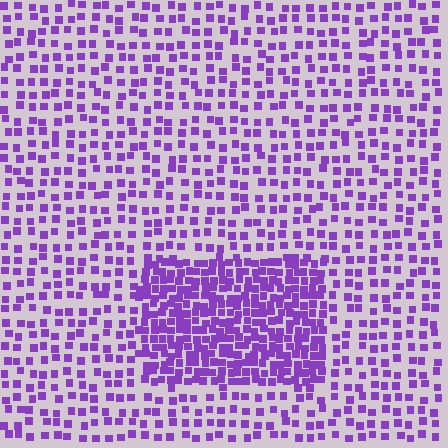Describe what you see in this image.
The image contains small purple elements arranged at two different densities. A rectangle-shaped region is visible where the elements are more densely packed than the surrounding area.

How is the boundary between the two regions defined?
The boundary is defined by a change in element density (approximately 2.3x ratio). All elements are the same color, size, and shape.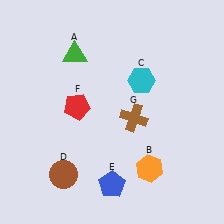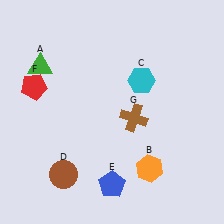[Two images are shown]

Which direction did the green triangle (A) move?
The green triangle (A) moved left.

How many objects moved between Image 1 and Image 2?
2 objects moved between the two images.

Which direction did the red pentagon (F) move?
The red pentagon (F) moved left.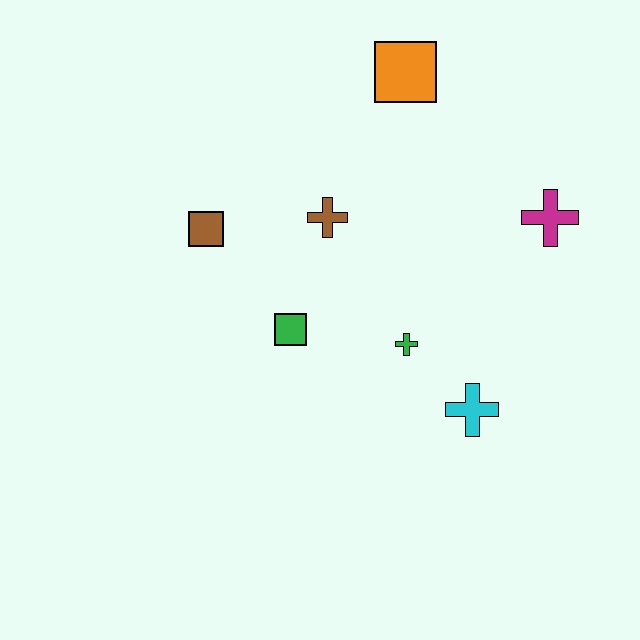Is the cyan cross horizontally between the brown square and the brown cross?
No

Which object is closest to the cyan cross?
The green cross is closest to the cyan cross.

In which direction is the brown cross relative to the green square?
The brown cross is above the green square.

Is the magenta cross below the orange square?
Yes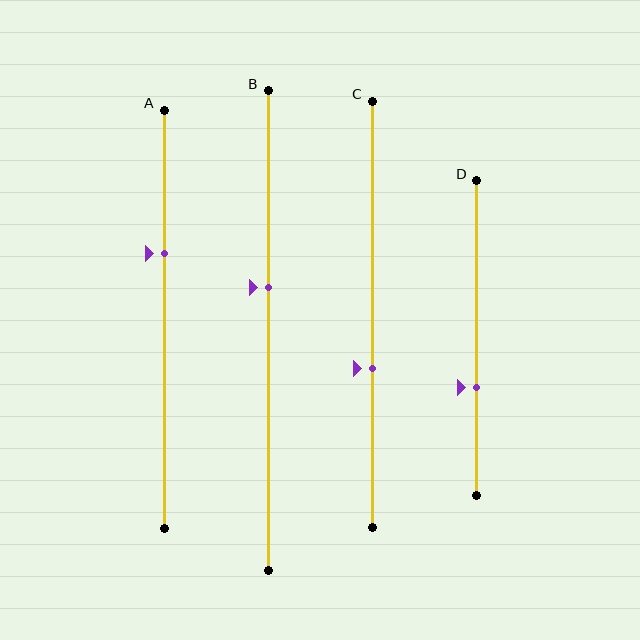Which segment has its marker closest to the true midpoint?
Segment B has its marker closest to the true midpoint.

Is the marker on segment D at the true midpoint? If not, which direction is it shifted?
No, the marker on segment D is shifted downward by about 15% of the segment length.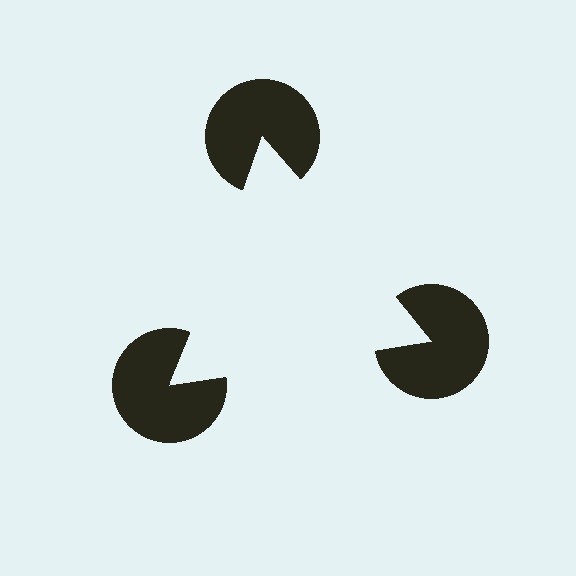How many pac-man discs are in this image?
There are 3 — one at each vertex of the illusory triangle.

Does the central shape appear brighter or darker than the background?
It typically appears slightly brighter than the background, even though no actual brightness change is drawn.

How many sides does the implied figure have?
3 sides.